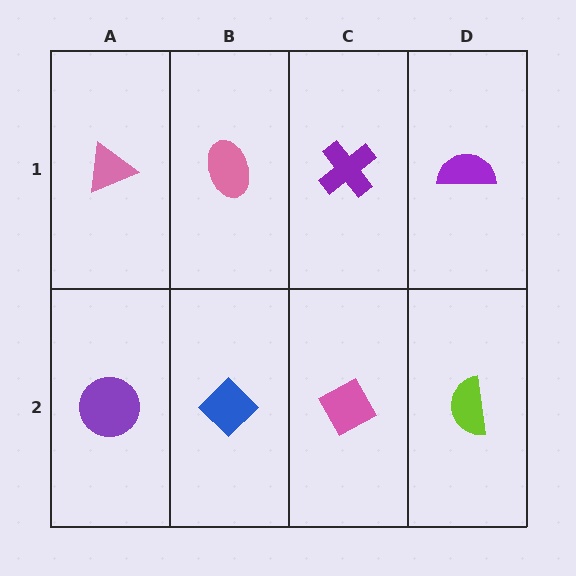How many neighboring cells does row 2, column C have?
3.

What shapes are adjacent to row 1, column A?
A purple circle (row 2, column A), a pink ellipse (row 1, column B).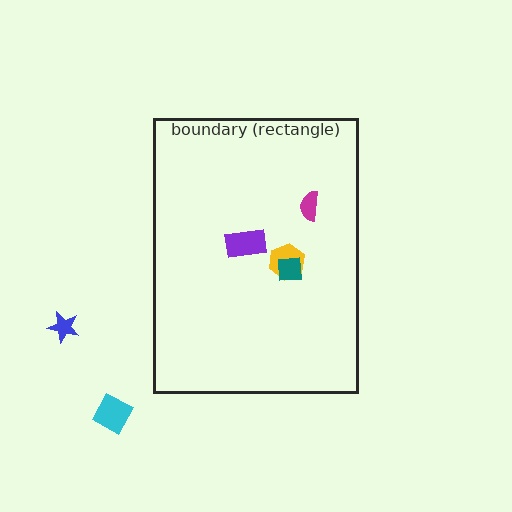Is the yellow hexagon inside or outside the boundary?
Inside.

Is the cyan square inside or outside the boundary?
Outside.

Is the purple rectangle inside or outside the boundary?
Inside.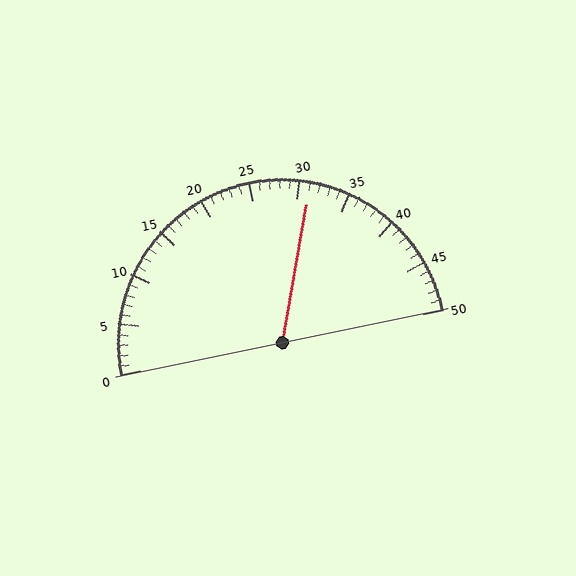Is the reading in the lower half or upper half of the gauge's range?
The reading is in the upper half of the range (0 to 50).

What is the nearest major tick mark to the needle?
The nearest major tick mark is 30.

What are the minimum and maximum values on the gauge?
The gauge ranges from 0 to 50.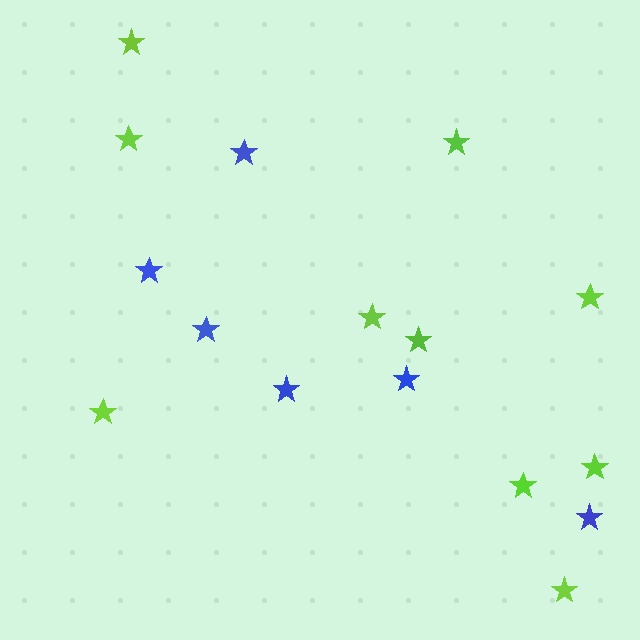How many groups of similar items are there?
There are 2 groups: one group of blue stars (6) and one group of lime stars (10).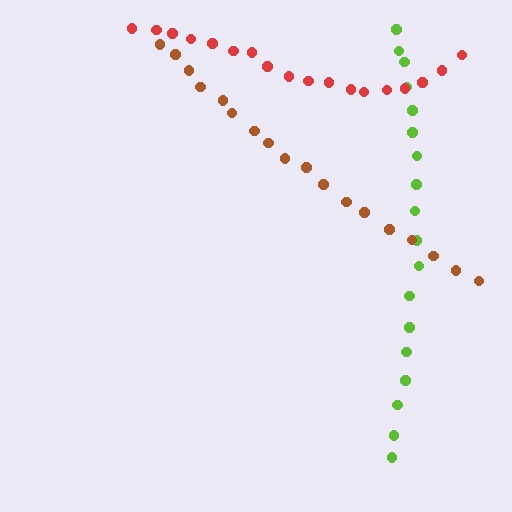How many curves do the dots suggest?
There are 3 distinct paths.